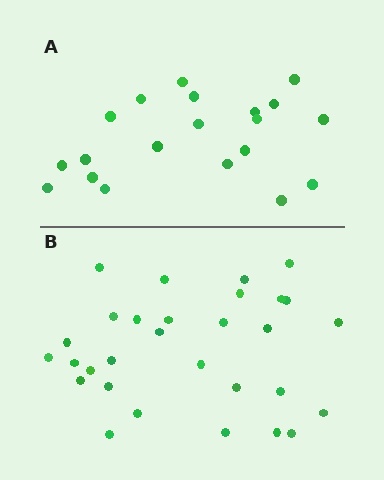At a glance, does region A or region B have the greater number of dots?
Region B (the bottom region) has more dots.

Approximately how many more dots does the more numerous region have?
Region B has roughly 10 or so more dots than region A.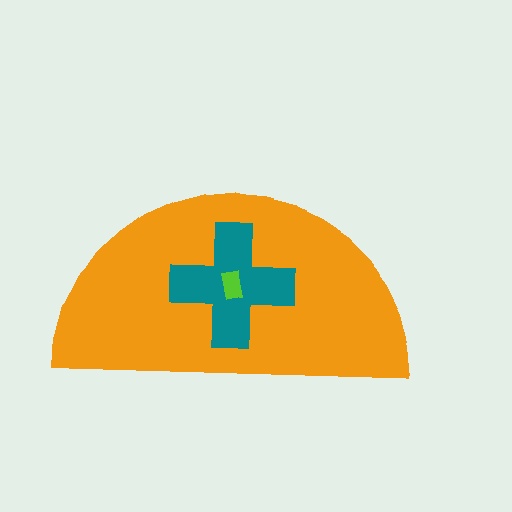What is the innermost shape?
The lime rectangle.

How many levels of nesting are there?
3.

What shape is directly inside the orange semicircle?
The teal cross.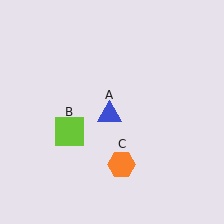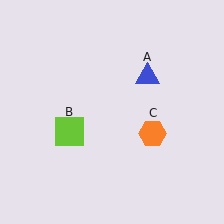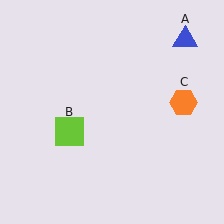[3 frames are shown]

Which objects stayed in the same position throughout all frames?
Lime square (object B) remained stationary.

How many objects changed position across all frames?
2 objects changed position: blue triangle (object A), orange hexagon (object C).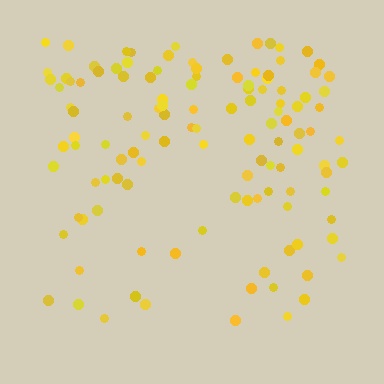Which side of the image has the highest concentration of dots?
The top.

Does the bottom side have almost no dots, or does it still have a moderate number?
Still a moderate number, just noticeably fewer than the top.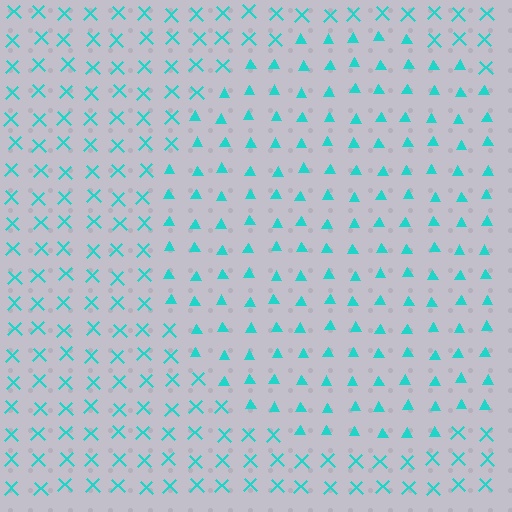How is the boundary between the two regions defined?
The boundary is defined by a change in element shape: triangles inside vs. X marks outside. All elements share the same color and spacing.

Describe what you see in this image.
The image is filled with small cyan elements arranged in a uniform grid. A circle-shaped region contains triangles, while the surrounding area contains X marks. The boundary is defined purely by the change in element shape.